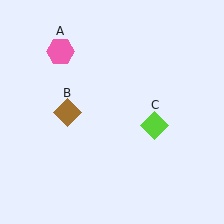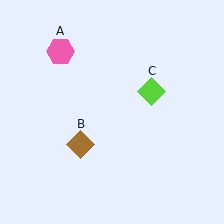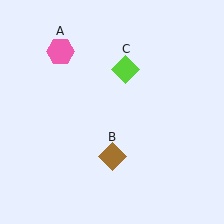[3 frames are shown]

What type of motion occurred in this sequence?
The brown diamond (object B), lime diamond (object C) rotated counterclockwise around the center of the scene.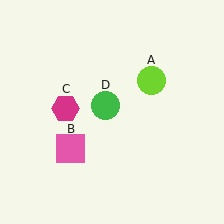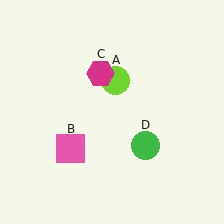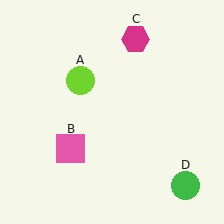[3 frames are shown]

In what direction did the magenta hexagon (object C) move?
The magenta hexagon (object C) moved up and to the right.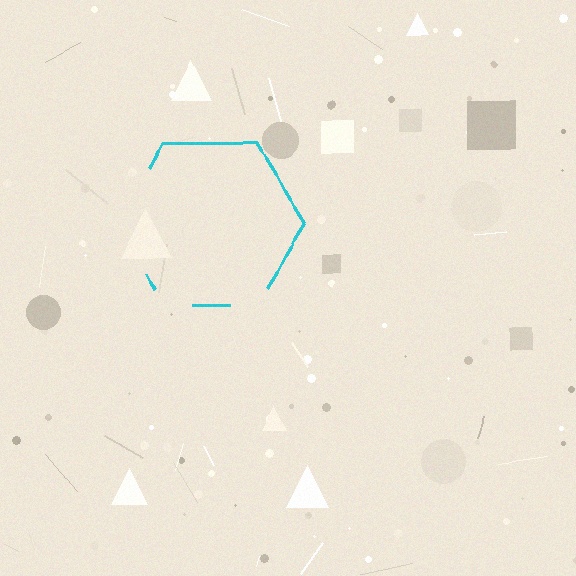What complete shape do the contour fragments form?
The contour fragments form a hexagon.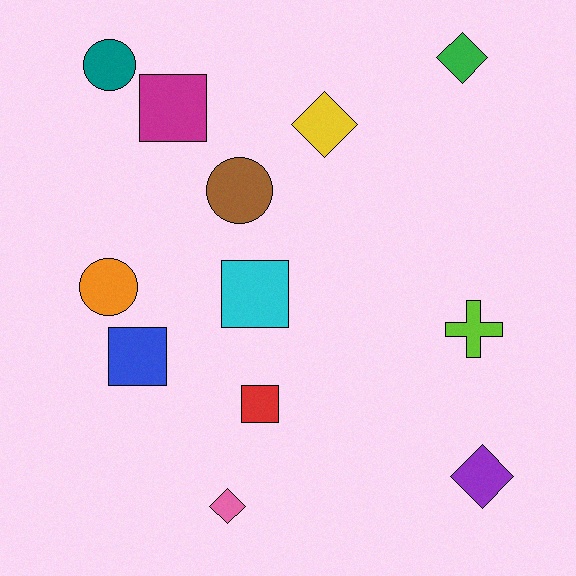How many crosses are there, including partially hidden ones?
There is 1 cross.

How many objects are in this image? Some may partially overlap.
There are 12 objects.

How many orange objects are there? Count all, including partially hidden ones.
There is 1 orange object.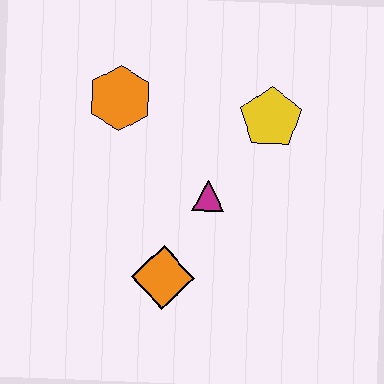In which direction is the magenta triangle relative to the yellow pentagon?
The magenta triangle is below the yellow pentagon.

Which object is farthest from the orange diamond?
The yellow pentagon is farthest from the orange diamond.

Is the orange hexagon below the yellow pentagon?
No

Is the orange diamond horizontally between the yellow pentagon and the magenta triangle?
No